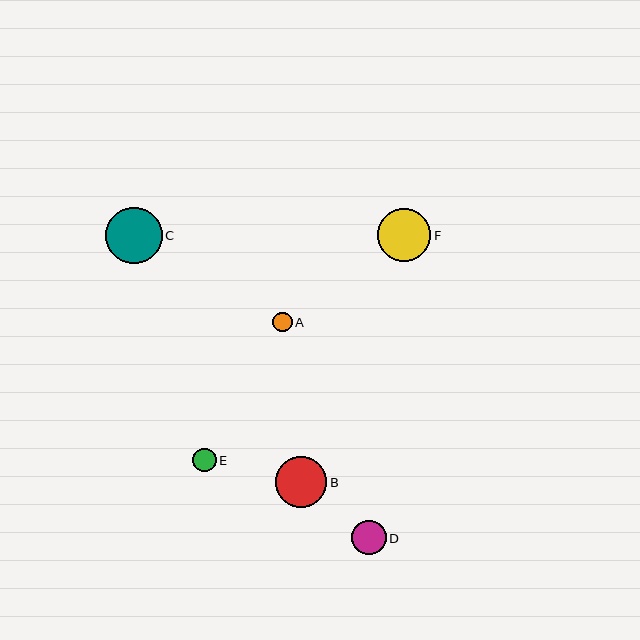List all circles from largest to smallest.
From largest to smallest: C, F, B, D, E, A.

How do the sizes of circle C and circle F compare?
Circle C and circle F are approximately the same size.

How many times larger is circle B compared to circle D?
Circle B is approximately 1.5 times the size of circle D.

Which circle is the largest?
Circle C is the largest with a size of approximately 56 pixels.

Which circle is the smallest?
Circle A is the smallest with a size of approximately 20 pixels.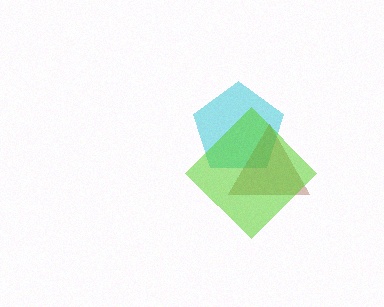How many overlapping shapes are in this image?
There are 3 overlapping shapes in the image.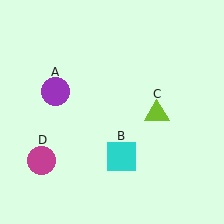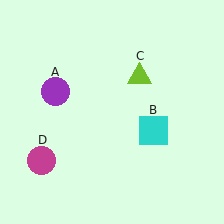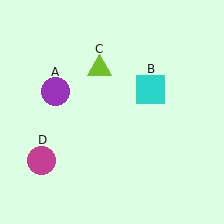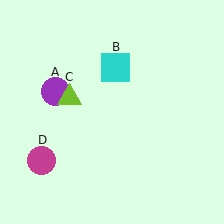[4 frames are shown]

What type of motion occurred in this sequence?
The cyan square (object B), lime triangle (object C) rotated counterclockwise around the center of the scene.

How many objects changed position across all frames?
2 objects changed position: cyan square (object B), lime triangle (object C).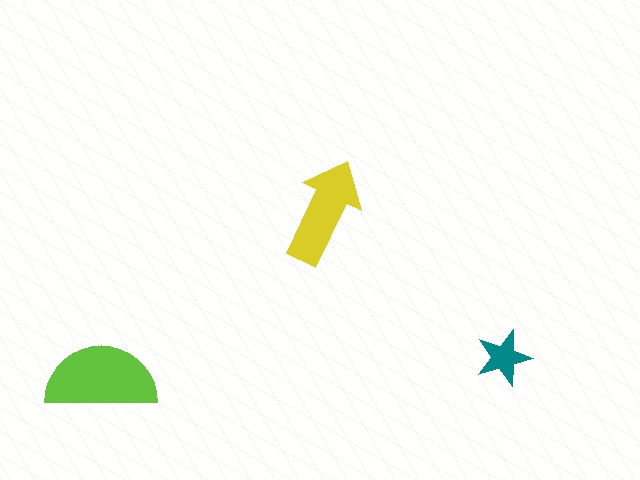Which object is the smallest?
The teal star.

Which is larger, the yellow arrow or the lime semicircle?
The lime semicircle.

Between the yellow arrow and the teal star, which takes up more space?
The yellow arrow.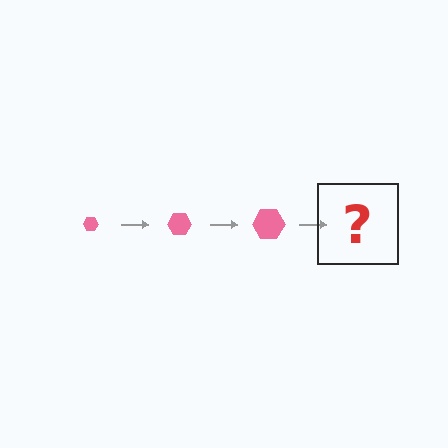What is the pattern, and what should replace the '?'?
The pattern is that the hexagon gets progressively larger each step. The '?' should be a pink hexagon, larger than the previous one.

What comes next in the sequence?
The next element should be a pink hexagon, larger than the previous one.